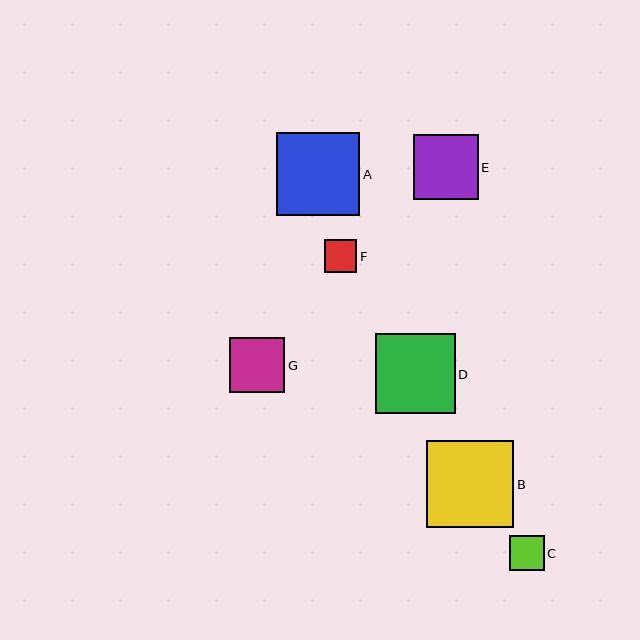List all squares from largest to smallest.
From largest to smallest: B, A, D, E, G, C, F.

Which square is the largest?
Square B is the largest with a size of approximately 88 pixels.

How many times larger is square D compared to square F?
Square D is approximately 2.4 times the size of square F.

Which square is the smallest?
Square F is the smallest with a size of approximately 33 pixels.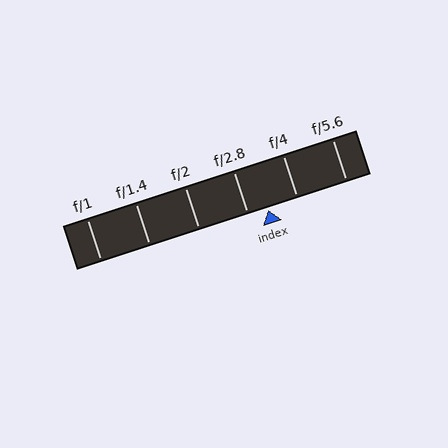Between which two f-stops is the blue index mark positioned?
The index mark is between f/2.8 and f/4.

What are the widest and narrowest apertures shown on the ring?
The widest aperture shown is f/1 and the narrowest is f/5.6.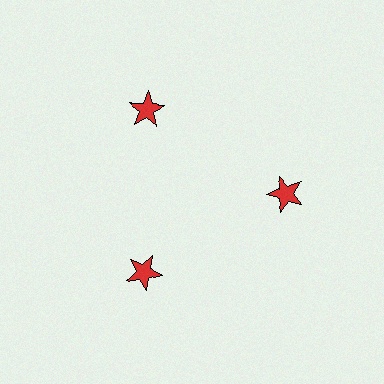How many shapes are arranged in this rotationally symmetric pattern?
There are 3 shapes, arranged in 3 groups of 1.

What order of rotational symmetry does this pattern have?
This pattern has 3-fold rotational symmetry.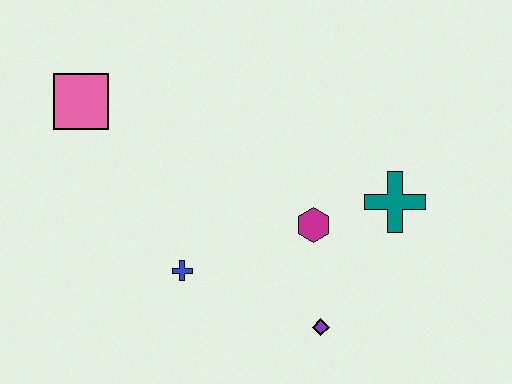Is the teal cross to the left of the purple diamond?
No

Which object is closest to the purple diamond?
The magenta hexagon is closest to the purple diamond.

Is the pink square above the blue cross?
Yes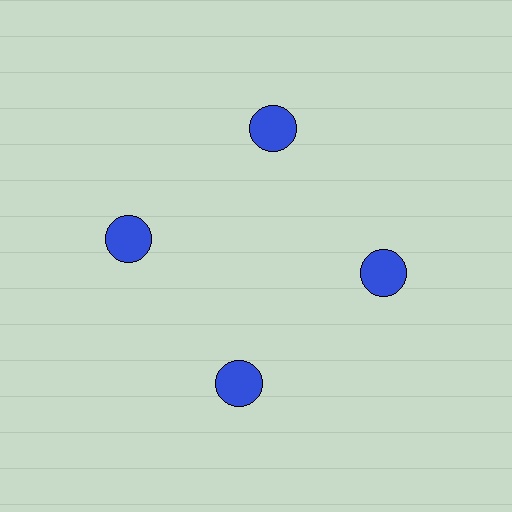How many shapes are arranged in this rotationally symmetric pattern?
There are 4 shapes, arranged in 4 groups of 1.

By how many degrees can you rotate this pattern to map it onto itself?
The pattern maps onto itself every 90 degrees of rotation.